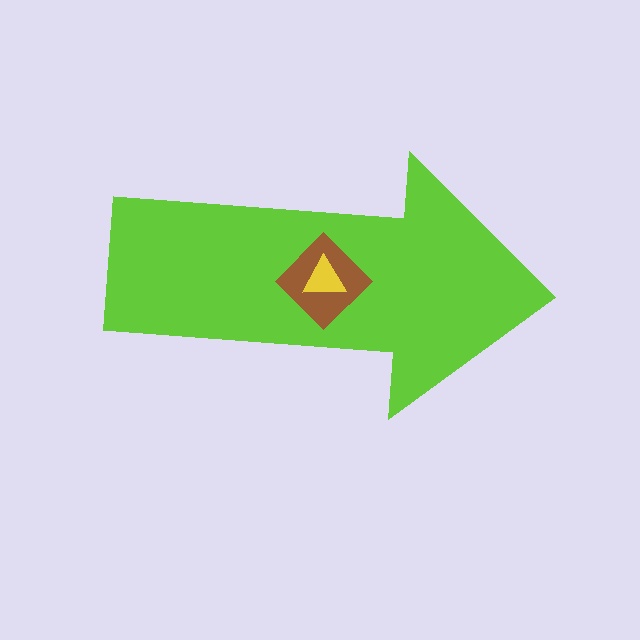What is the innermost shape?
The yellow triangle.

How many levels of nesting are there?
3.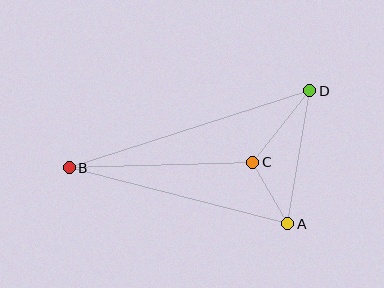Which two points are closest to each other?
Points A and C are closest to each other.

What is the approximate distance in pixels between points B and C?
The distance between B and C is approximately 184 pixels.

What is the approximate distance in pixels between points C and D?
The distance between C and D is approximately 91 pixels.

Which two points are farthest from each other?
Points B and D are farthest from each other.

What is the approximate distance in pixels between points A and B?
The distance between A and B is approximately 226 pixels.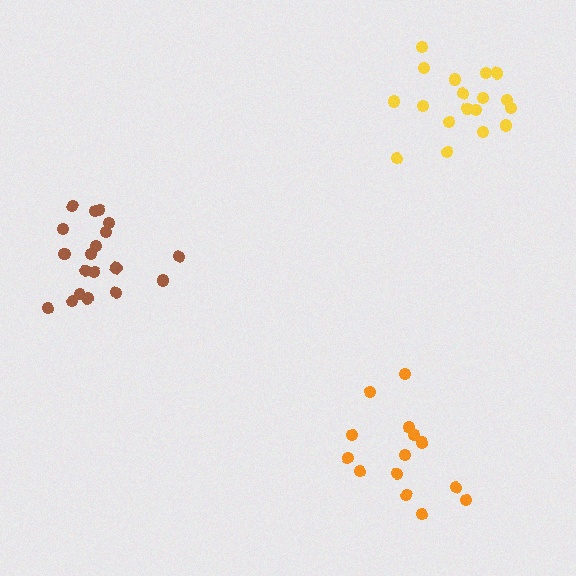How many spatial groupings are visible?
There are 3 spatial groupings.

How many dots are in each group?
Group 1: 18 dots, Group 2: 14 dots, Group 3: 19 dots (51 total).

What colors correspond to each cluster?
The clusters are colored: yellow, orange, brown.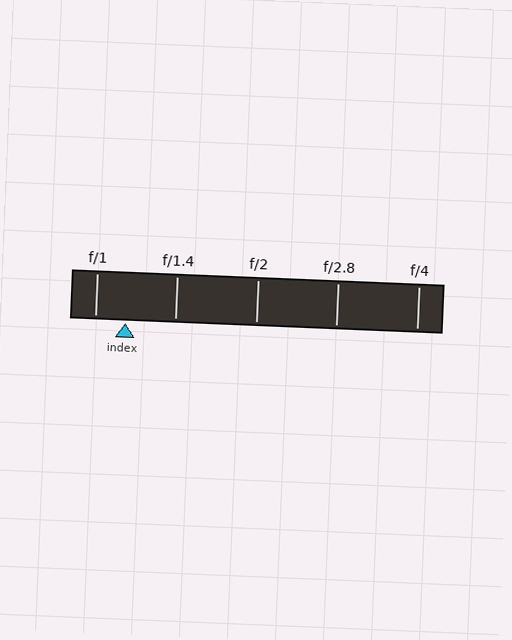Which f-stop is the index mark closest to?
The index mark is closest to f/1.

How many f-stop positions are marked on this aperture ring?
There are 5 f-stop positions marked.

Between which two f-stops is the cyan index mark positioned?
The index mark is between f/1 and f/1.4.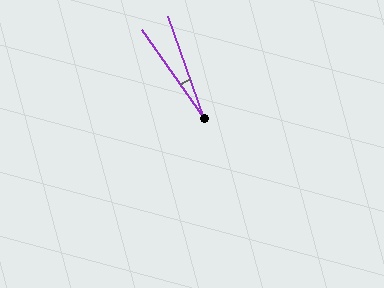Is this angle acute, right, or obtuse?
It is acute.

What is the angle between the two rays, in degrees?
Approximately 16 degrees.